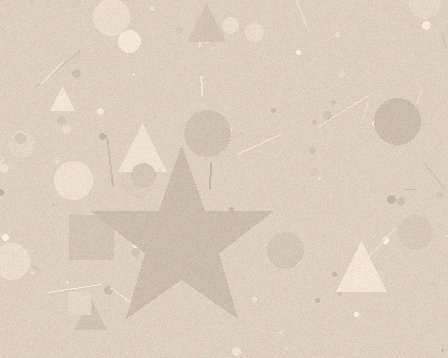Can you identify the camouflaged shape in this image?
The camouflaged shape is a star.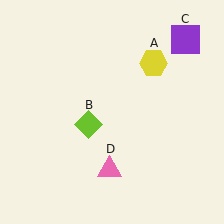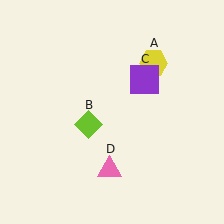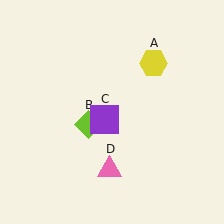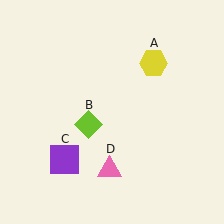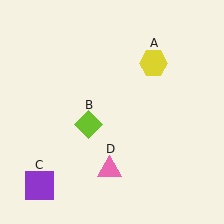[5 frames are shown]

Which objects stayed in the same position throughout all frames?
Yellow hexagon (object A) and lime diamond (object B) and pink triangle (object D) remained stationary.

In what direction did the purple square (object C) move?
The purple square (object C) moved down and to the left.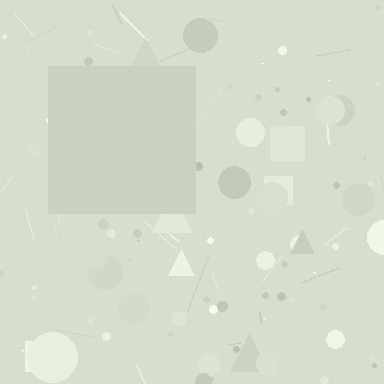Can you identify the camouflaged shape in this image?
The camouflaged shape is a square.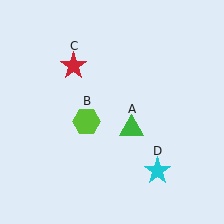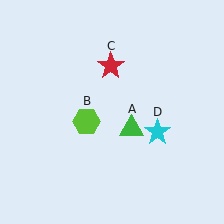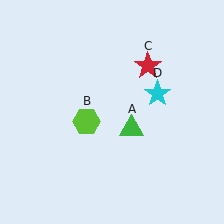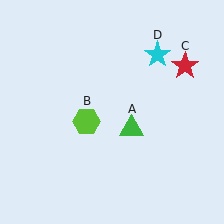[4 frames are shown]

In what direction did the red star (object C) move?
The red star (object C) moved right.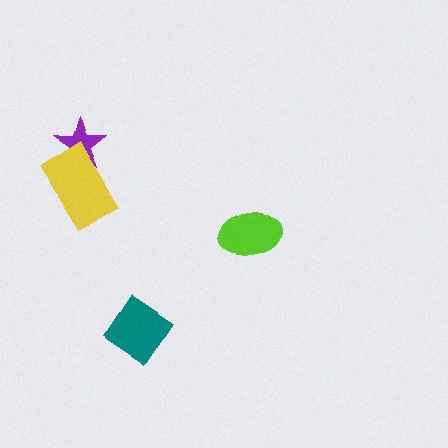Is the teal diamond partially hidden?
No, no other shape covers it.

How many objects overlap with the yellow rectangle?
1 object overlaps with the yellow rectangle.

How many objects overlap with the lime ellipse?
0 objects overlap with the lime ellipse.